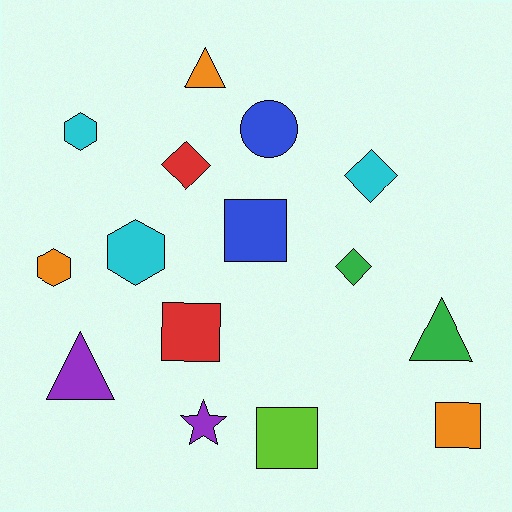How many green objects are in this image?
There are 2 green objects.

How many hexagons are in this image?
There are 3 hexagons.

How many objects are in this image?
There are 15 objects.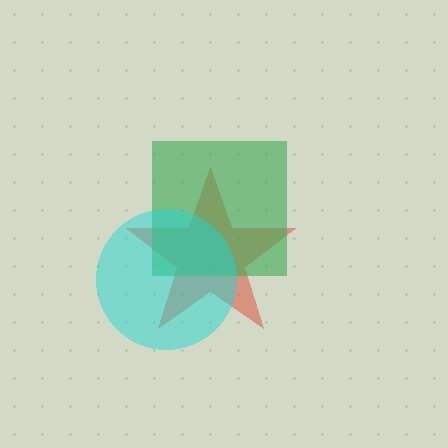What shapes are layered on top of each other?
The layered shapes are: a red star, a green square, a cyan circle.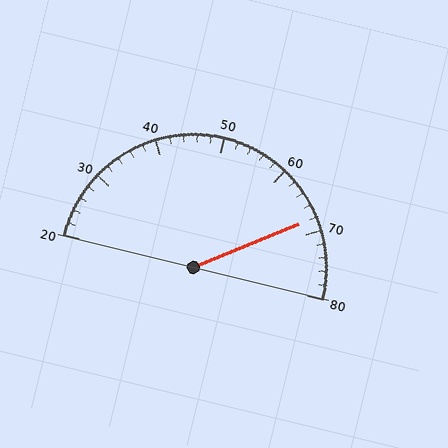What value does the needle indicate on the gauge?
The needle indicates approximately 68.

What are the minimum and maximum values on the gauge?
The gauge ranges from 20 to 80.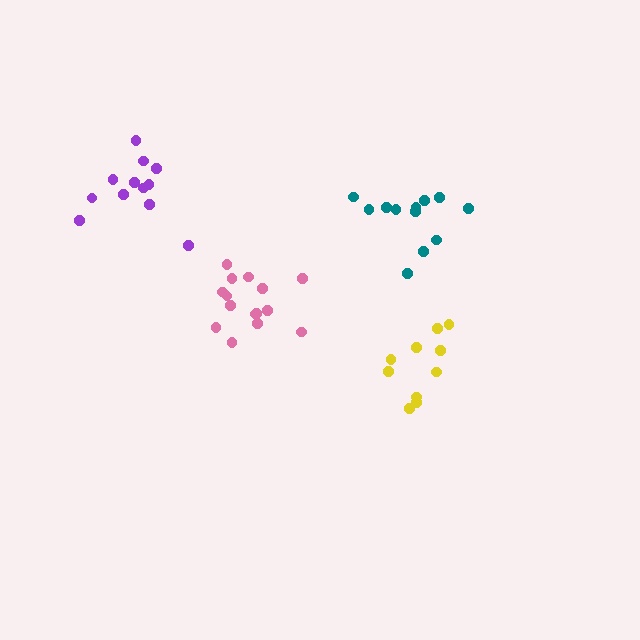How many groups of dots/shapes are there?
There are 4 groups.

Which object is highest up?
The purple cluster is topmost.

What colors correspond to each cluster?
The clusters are colored: pink, teal, yellow, purple.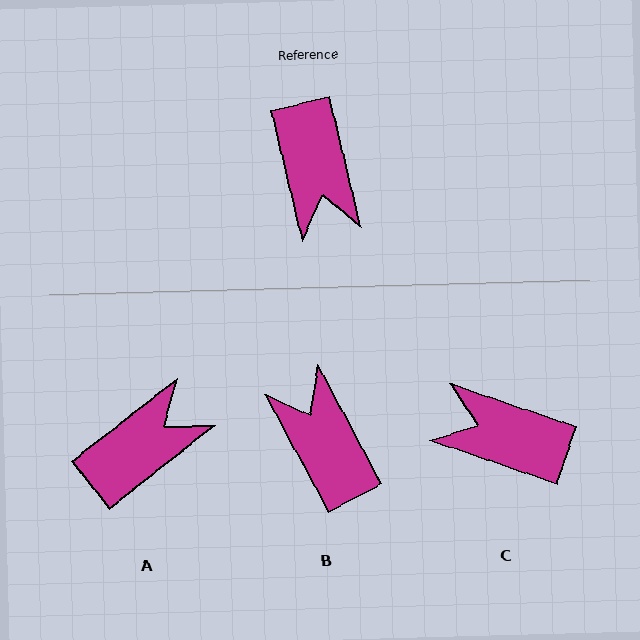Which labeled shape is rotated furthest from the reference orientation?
B, about 165 degrees away.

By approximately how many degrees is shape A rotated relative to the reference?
Approximately 115 degrees counter-clockwise.